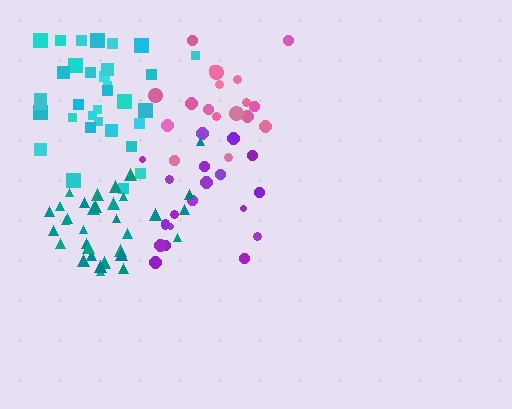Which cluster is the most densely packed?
Teal.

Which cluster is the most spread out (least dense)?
Purple.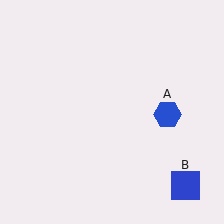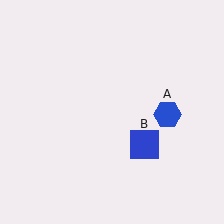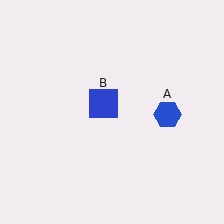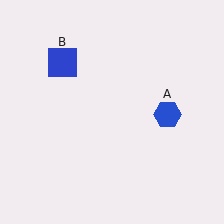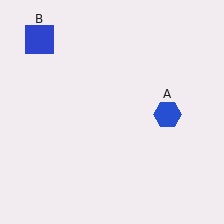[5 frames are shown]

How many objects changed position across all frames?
1 object changed position: blue square (object B).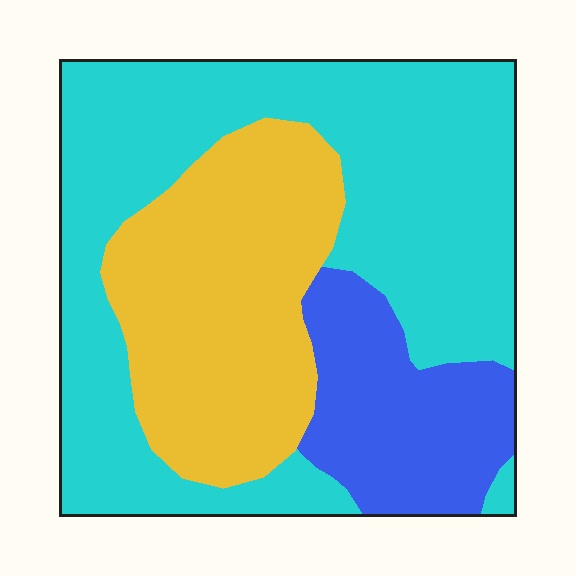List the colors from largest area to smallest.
From largest to smallest: cyan, yellow, blue.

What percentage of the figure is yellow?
Yellow covers 30% of the figure.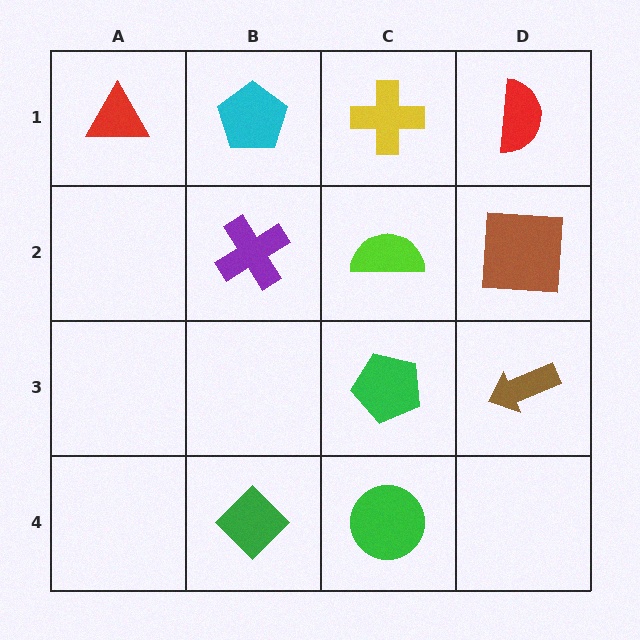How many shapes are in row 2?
3 shapes.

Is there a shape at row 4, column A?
No, that cell is empty.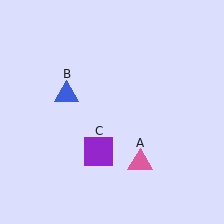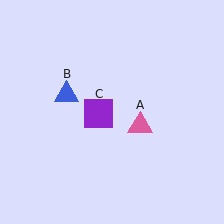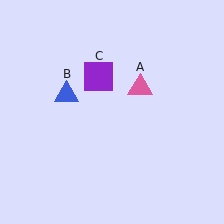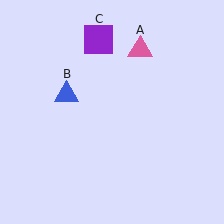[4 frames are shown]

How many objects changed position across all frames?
2 objects changed position: pink triangle (object A), purple square (object C).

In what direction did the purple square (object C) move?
The purple square (object C) moved up.